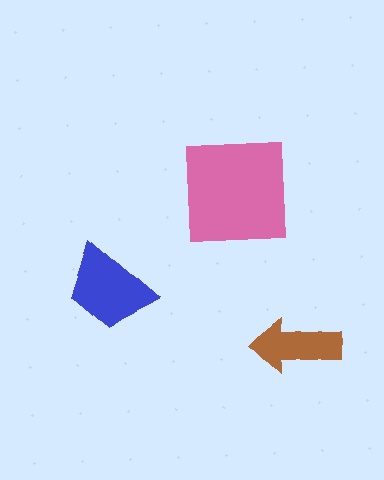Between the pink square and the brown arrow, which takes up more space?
The pink square.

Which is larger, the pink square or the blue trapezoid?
The pink square.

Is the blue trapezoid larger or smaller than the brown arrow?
Larger.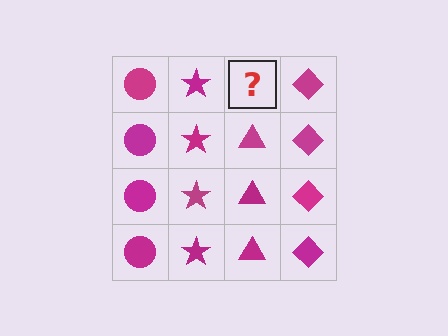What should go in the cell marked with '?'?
The missing cell should contain a magenta triangle.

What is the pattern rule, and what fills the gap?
The rule is that each column has a consistent shape. The gap should be filled with a magenta triangle.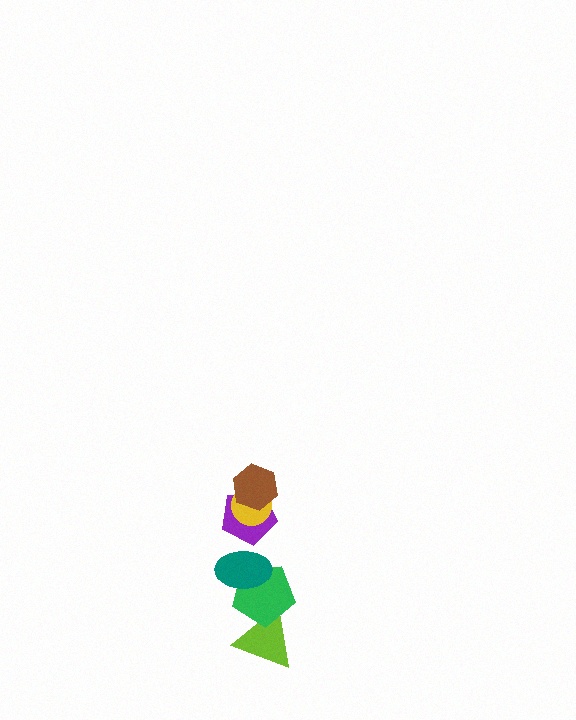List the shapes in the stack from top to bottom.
From top to bottom: the brown hexagon, the yellow circle, the purple pentagon, the teal ellipse, the green pentagon, the lime triangle.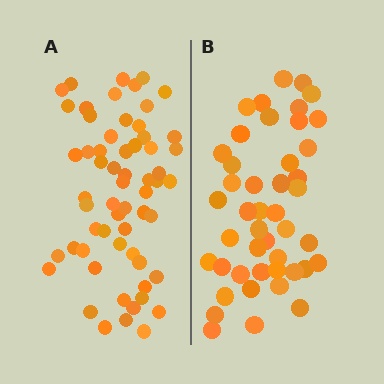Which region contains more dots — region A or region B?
Region A (the left region) has more dots.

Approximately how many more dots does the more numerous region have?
Region A has approximately 15 more dots than region B.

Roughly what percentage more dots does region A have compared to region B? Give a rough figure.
About 35% more.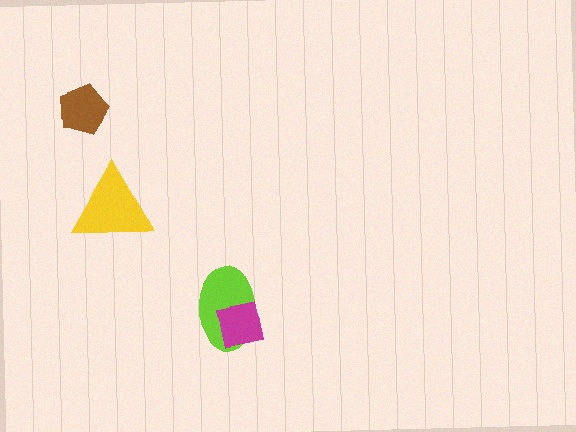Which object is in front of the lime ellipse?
The magenta square is in front of the lime ellipse.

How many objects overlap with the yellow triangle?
0 objects overlap with the yellow triangle.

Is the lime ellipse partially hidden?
Yes, it is partially covered by another shape.